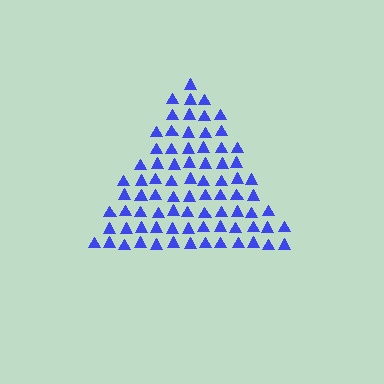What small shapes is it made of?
It is made of small triangles.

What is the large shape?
The large shape is a triangle.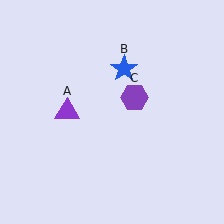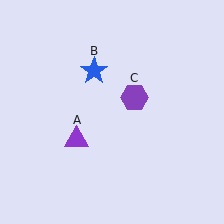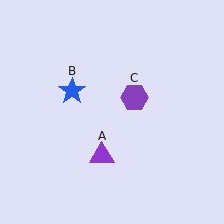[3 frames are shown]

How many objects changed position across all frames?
2 objects changed position: purple triangle (object A), blue star (object B).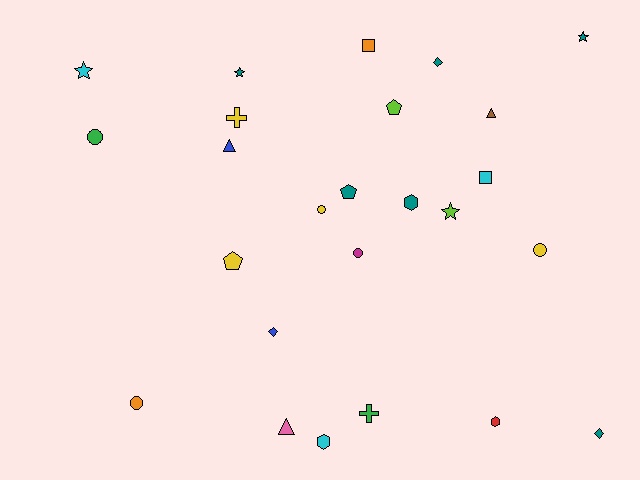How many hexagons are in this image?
There are 3 hexagons.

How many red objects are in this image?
There is 1 red object.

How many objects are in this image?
There are 25 objects.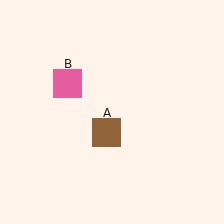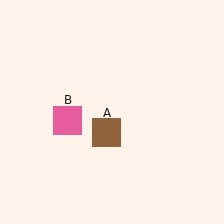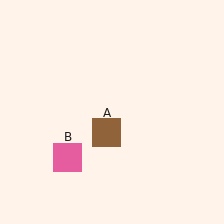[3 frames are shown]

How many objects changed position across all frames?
1 object changed position: pink square (object B).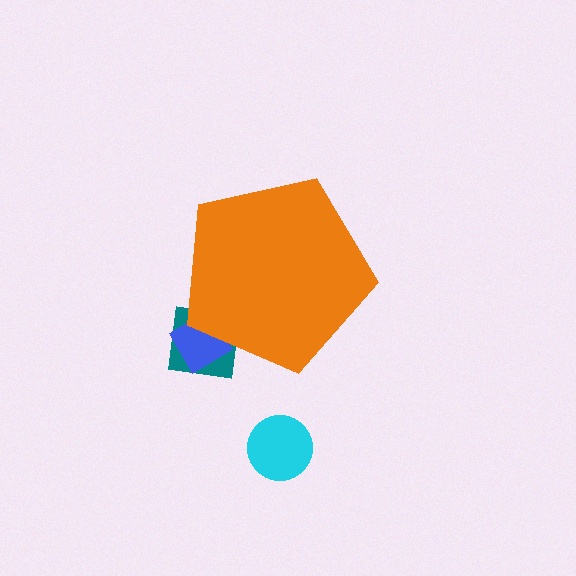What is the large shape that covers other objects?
An orange pentagon.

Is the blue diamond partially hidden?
Yes, the blue diamond is partially hidden behind the orange pentagon.